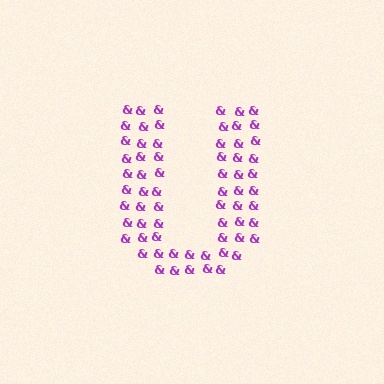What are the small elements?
The small elements are ampersands.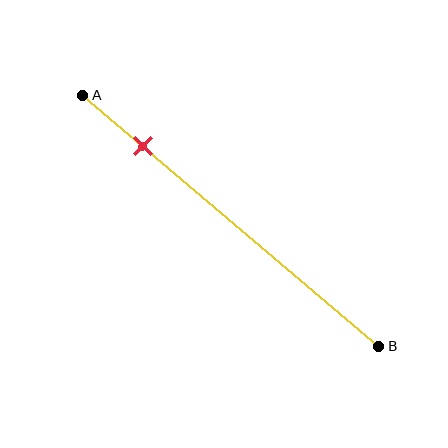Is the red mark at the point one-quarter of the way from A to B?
No, the mark is at about 20% from A, not at the 25% one-quarter point.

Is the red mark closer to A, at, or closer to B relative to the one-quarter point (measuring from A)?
The red mark is closer to point A than the one-quarter point of segment AB.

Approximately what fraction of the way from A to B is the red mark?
The red mark is approximately 20% of the way from A to B.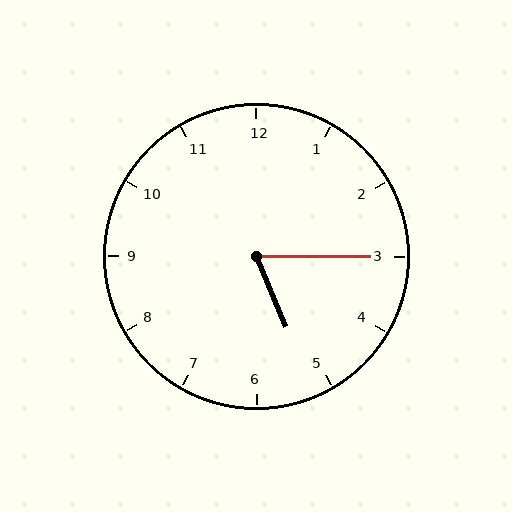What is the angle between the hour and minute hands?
Approximately 68 degrees.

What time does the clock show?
5:15.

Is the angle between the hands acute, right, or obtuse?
It is acute.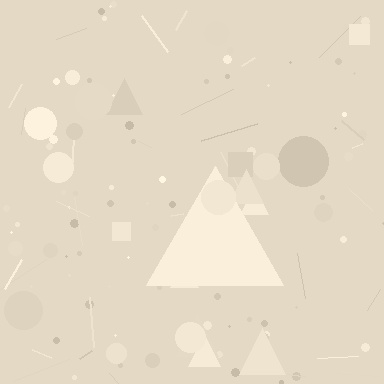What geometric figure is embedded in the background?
A triangle is embedded in the background.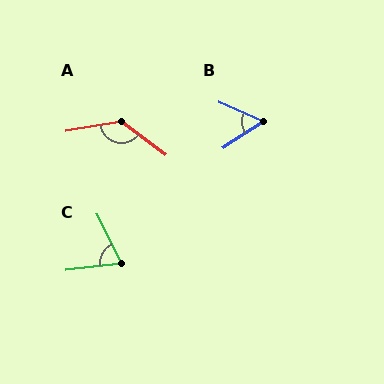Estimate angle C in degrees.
Approximately 70 degrees.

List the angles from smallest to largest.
B (58°), C (70°), A (133°).